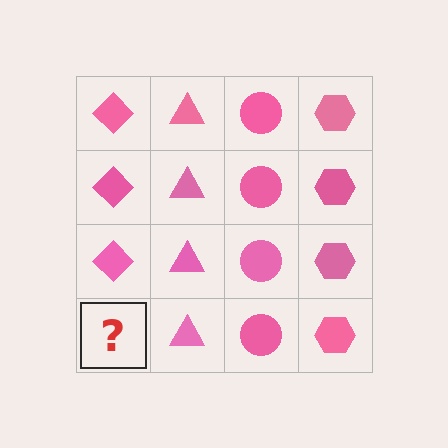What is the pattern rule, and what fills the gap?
The rule is that each column has a consistent shape. The gap should be filled with a pink diamond.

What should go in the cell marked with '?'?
The missing cell should contain a pink diamond.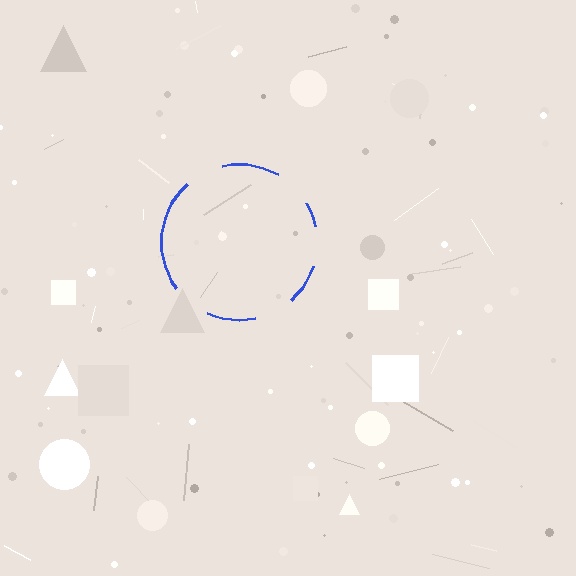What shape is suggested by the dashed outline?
The dashed outline suggests a circle.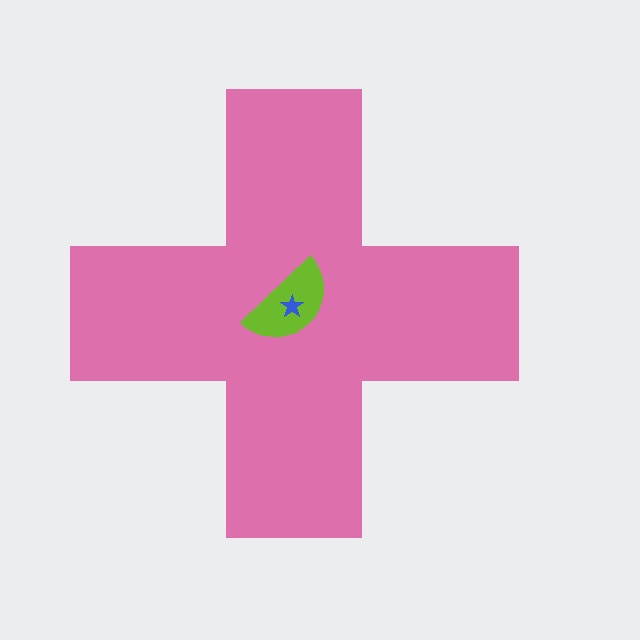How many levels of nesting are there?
3.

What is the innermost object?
The blue star.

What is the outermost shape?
The pink cross.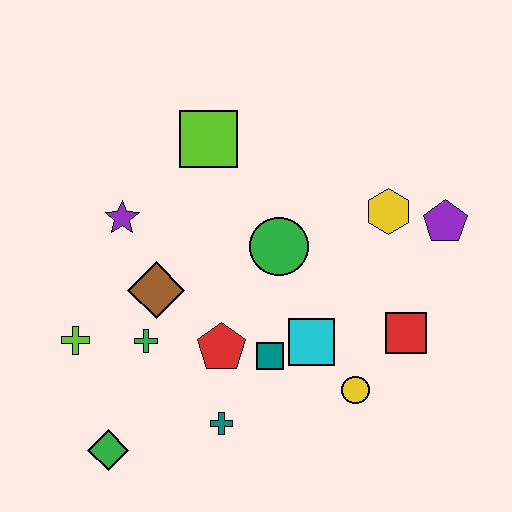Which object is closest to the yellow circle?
The cyan square is closest to the yellow circle.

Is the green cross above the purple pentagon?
No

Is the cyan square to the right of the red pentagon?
Yes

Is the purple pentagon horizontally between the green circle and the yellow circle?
No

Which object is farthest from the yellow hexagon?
The green diamond is farthest from the yellow hexagon.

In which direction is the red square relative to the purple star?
The red square is to the right of the purple star.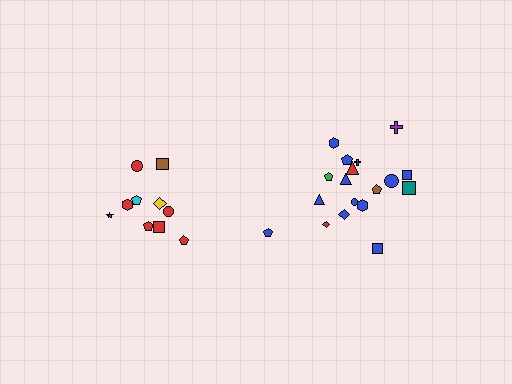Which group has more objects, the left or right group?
The right group.